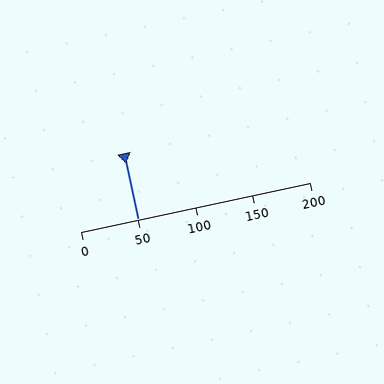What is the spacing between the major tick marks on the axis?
The major ticks are spaced 50 apart.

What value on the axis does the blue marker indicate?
The marker indicates approximately 50.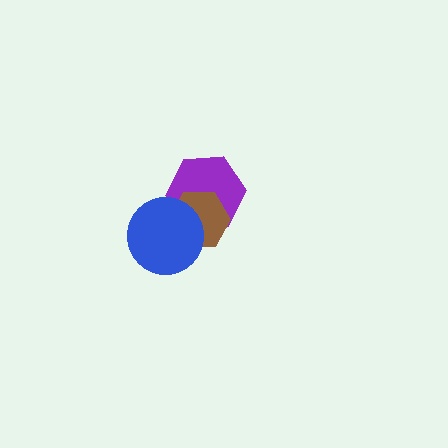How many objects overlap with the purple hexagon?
2 objects overlap with the purple hexagon.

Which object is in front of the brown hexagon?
The blue circle is in front of the brown hexagon.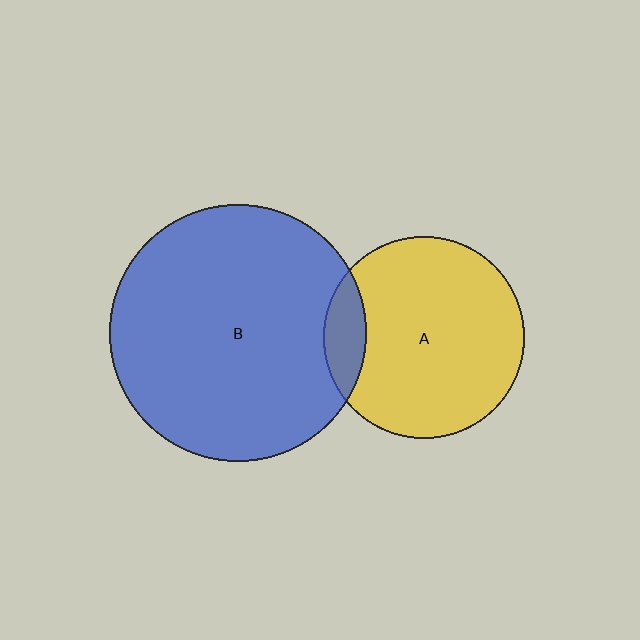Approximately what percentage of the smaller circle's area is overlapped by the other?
Approximately 10%.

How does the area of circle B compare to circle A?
Approximately 1.6 times.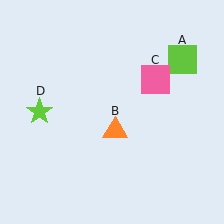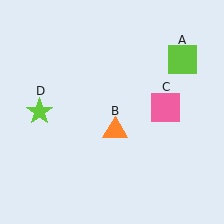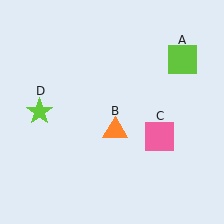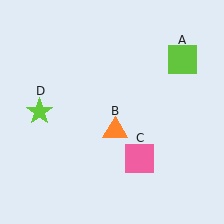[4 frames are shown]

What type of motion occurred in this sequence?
The pink square (object C) rotated clockwise around the center of the scene.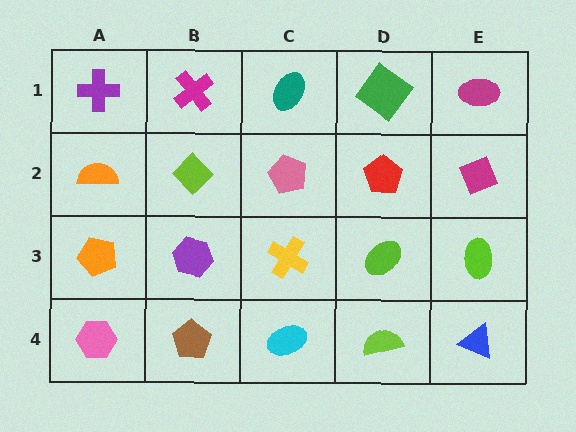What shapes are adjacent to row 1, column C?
A pink pentagon (row 2, column C), a magenta cross (row 1, column B), a green diamond (row 1, column D).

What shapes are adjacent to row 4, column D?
A lime ellipse (row 3, column D), a cyan ellipse (row 4, column C), a blue triangle (row 4, column E).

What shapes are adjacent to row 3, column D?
A red pentagon (row 2, column D), a lime semicircle (row 4, column D), a yellow cross (row 3, column C), a lime ellipse (row 3, column E).